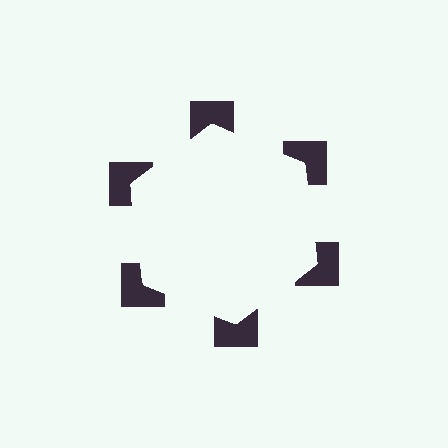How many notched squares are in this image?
There are 6 — one at each vertex of the illusory hexagon.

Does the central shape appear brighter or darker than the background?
It typically appears slightly brighter than the background, even though no actual brightness change is drawn.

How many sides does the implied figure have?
6 sides.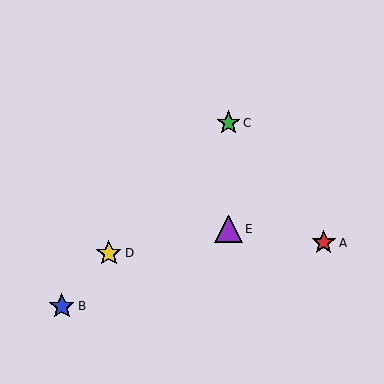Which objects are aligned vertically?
Objects C, E are aligned vertically.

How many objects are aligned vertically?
2 objects (C, E) are aligned vertically.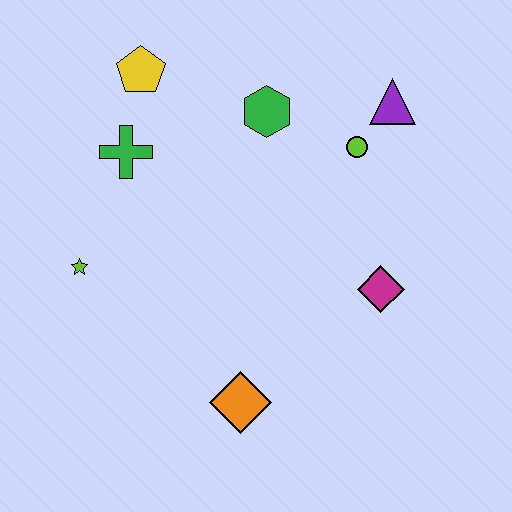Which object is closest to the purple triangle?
The lime circle is closest to the purple triangle.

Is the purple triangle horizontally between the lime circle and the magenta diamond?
No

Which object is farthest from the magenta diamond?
The yellow pentagon is farthest from the magenta diamond.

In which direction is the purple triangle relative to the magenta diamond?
The purple triangle is above the magenta diamond.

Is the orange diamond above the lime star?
No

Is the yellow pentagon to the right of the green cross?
Yes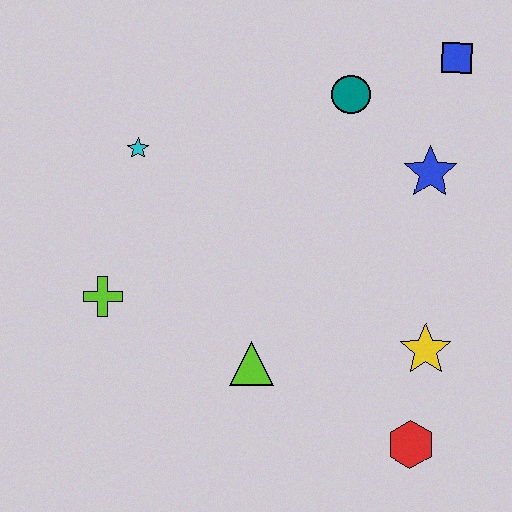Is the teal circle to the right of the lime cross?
Yes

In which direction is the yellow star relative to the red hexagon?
The yellow star is above the red hexagon.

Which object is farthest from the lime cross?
The blue square is farthest from the lime cross.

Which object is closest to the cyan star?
The lime cross is closest to the cyan star.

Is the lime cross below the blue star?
Yes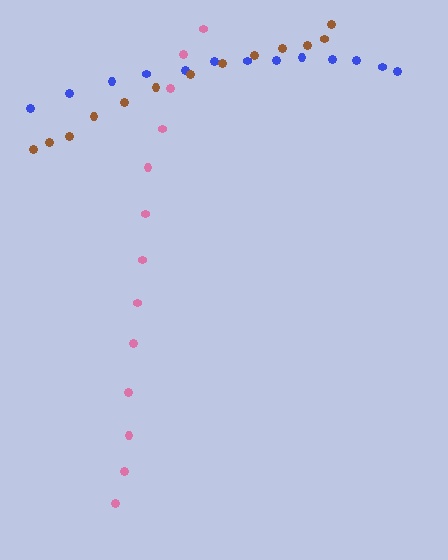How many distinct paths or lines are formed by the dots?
There are 3 distinct paths.